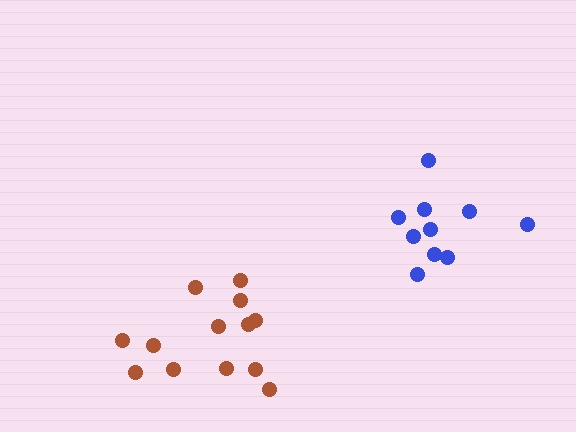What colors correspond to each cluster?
The clusters are colored: blue, brown.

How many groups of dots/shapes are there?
There are 2 groups.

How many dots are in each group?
Group 1: 10 dots, Group 2: 13 dots (23 total).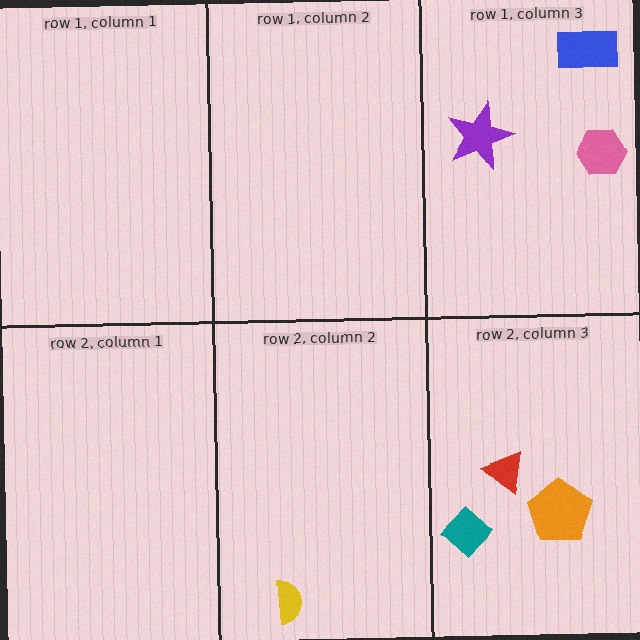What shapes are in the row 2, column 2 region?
The yellow semicircle.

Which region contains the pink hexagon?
The row 1, column 3 region.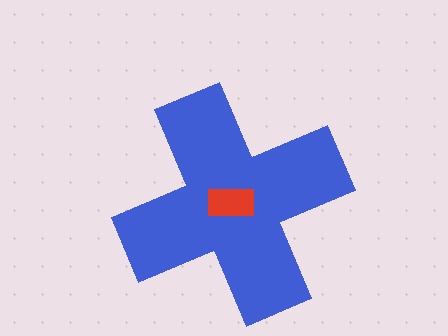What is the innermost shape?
The red rectangle.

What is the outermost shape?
The blue cross.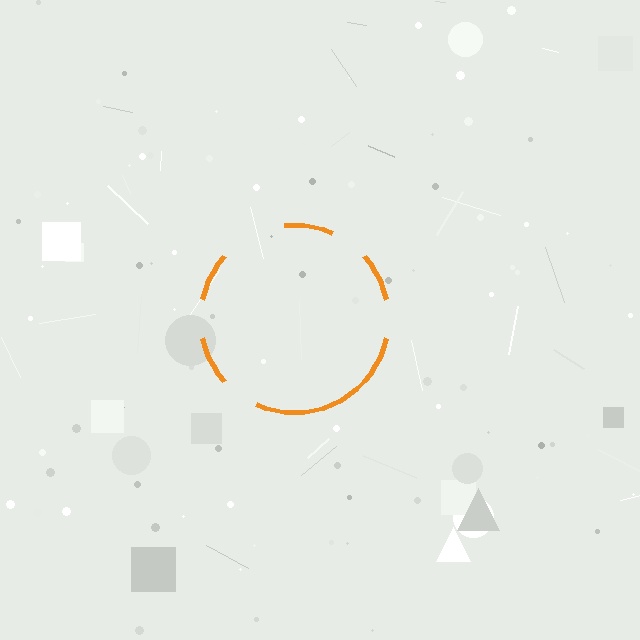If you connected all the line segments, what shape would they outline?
They would outline a circle.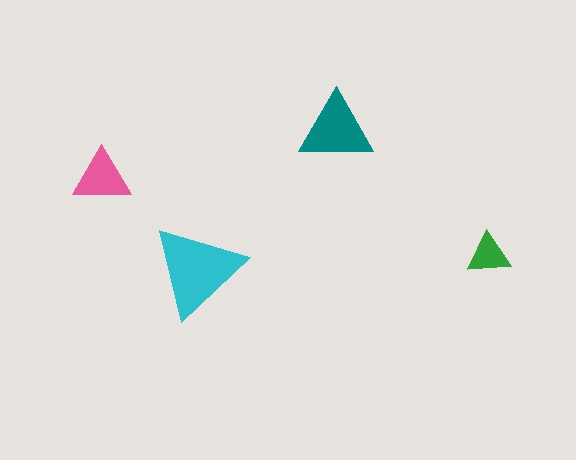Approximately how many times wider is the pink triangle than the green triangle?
About 1.5 times wider.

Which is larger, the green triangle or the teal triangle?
The teal one.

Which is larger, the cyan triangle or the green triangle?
The cyan one.